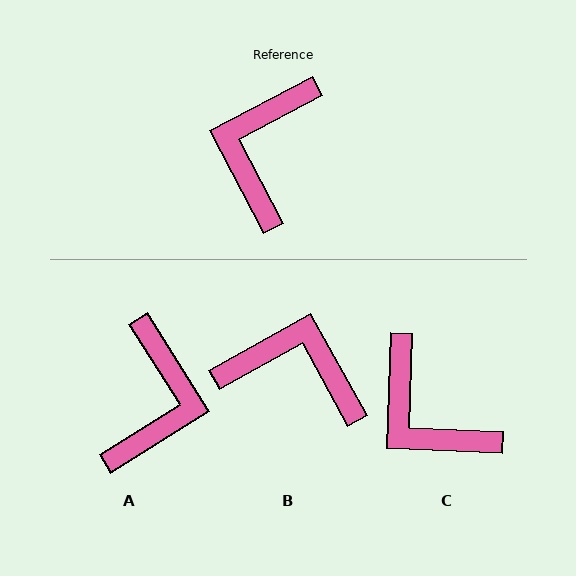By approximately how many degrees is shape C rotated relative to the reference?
Approximately 60 degrees counter-clockwise.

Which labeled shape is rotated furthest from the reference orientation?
A, about 176 degrees away.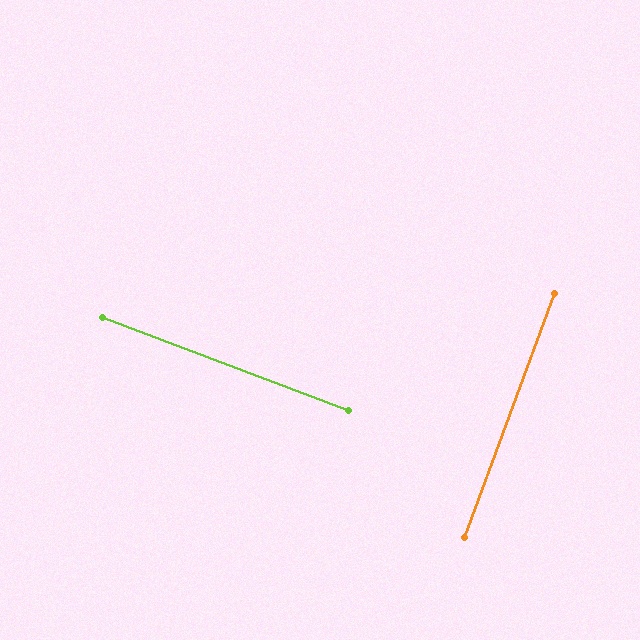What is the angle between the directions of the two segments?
Approximately 90 degrees.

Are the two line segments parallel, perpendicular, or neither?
Perpendicular — they meet at approximately 90°.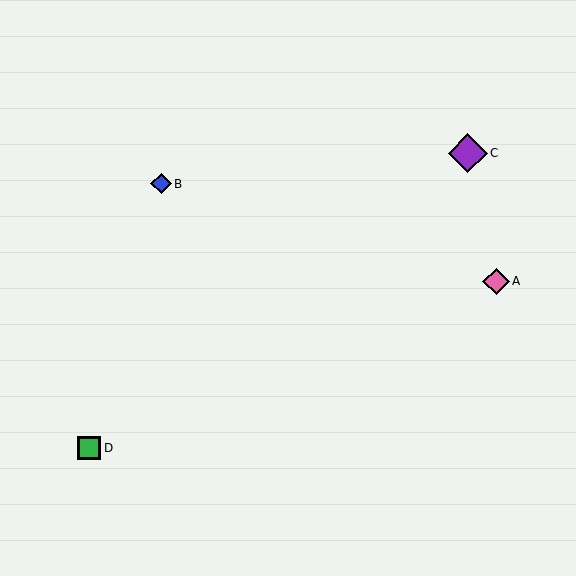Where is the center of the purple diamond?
The center of the purple diamond is at (468, 153).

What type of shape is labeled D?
Shape D is a green square.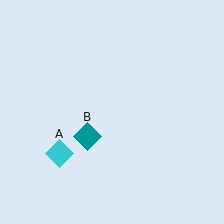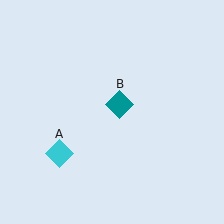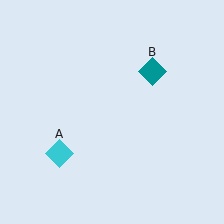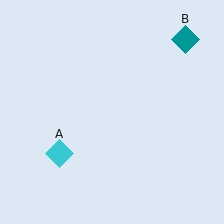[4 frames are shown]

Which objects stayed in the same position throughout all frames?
Cyan diamond (object A) remained stationary.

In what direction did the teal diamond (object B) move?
The teal diamond (object B) moved up and to the right.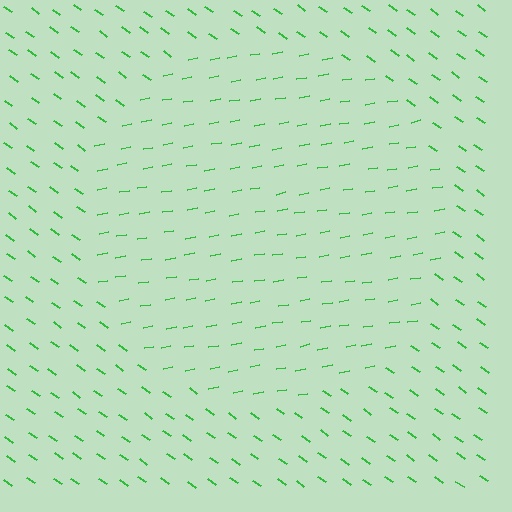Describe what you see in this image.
The image is filled with small green line segments. A circle region in the image has lines oriented differently from the surrounding lines, creating a visible texture boundary.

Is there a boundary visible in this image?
Yes, there is a texture boundary formed by a change in line orientation.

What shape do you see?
I see a circle.